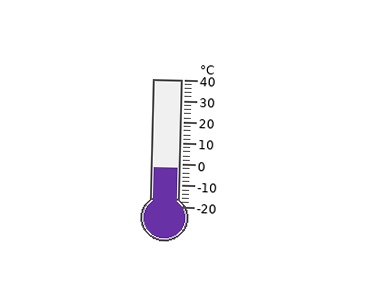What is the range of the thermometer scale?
The thermometer scale ranges from -20°C to 40°C.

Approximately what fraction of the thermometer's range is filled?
The thermometer is filled to approximately 30% of its range.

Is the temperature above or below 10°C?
The temperature is below 10°C.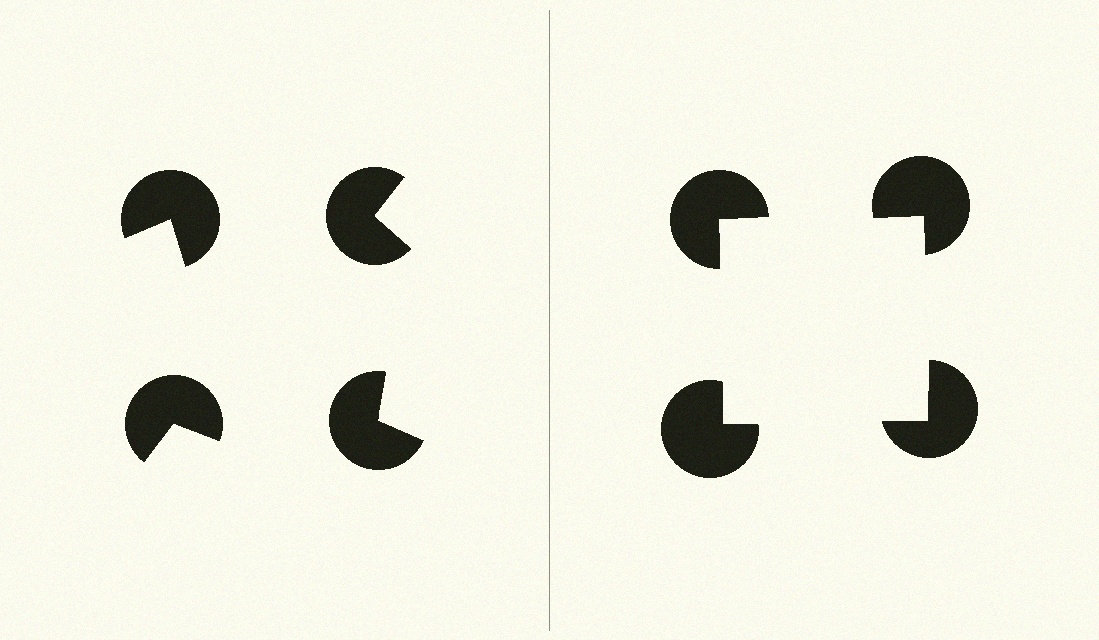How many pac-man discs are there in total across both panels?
8 — 4 on each side.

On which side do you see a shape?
An illusory square appears on the right side. On the left side the wedge cuts are rotated, so no coherent shape forms.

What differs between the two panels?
The pac-man discs are positioned identically on both sides; only the wedge orientations differ. On the right they align to a square; on the left they are misaligned.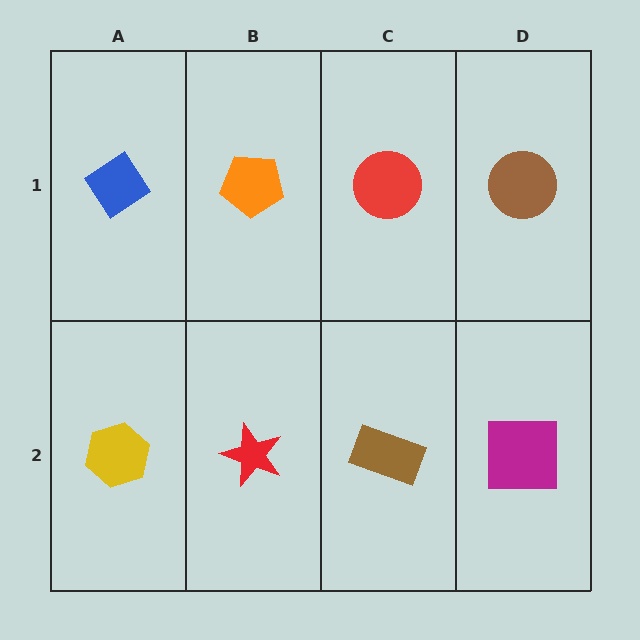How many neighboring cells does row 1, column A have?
2.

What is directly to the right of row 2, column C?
A magenta square.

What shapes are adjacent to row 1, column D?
A magenta square (row 2, column D), a red circle (row 1, column C).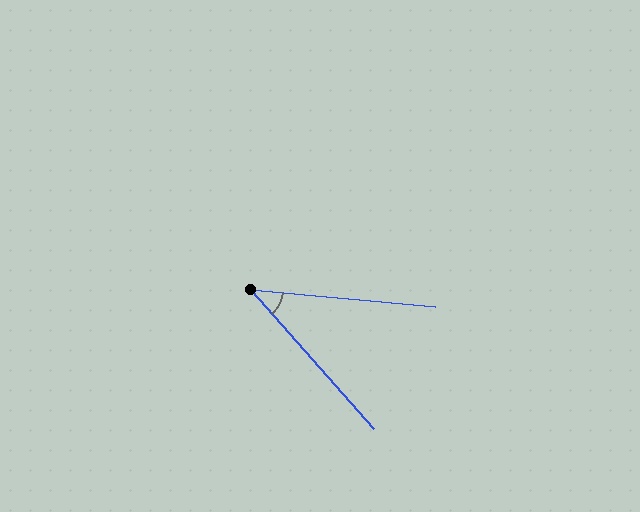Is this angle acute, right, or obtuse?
It is acute.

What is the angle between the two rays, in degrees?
Approximately 43 degrees.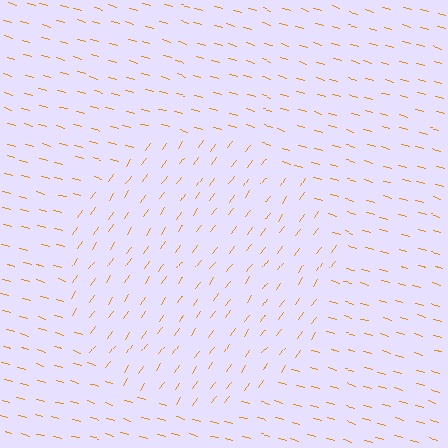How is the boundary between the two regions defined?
The boundary is defined purely by a change in line orientation (approximately 70 degrees difference). All lines are the same color and thickness.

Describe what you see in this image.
The image is filled with small orange line segments. A circle region in the image has lines oriented differently from the surrounding lines, creating a visible texture boundary.